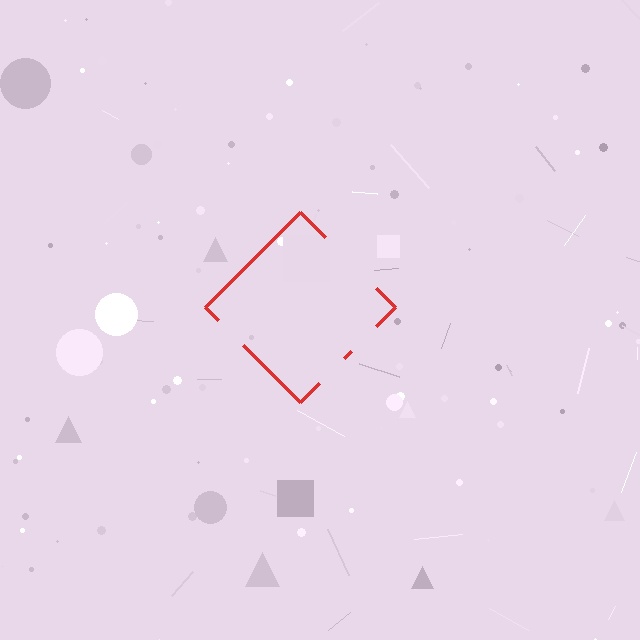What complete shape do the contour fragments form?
The contour fragments form a diamond.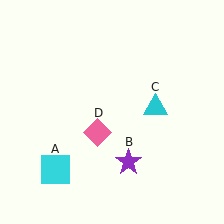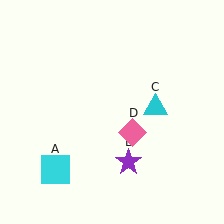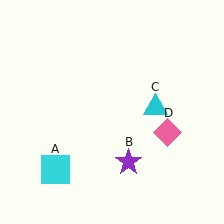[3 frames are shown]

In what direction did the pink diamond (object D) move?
The pink diamond (object D) moved right.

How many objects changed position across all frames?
1 object changed position: pink diamond (object D).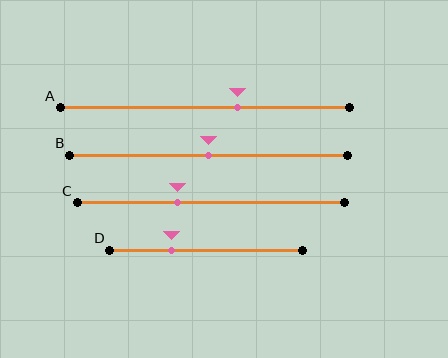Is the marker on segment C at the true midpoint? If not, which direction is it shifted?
No, the marker on segment C is shifted to the left by about 13% of the segment length.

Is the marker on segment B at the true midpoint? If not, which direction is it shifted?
Yes, the marker on segment B is at the true midpoint.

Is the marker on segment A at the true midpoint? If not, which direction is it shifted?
No, the marker on segment A is shifted to the right by about 11% of the segment length.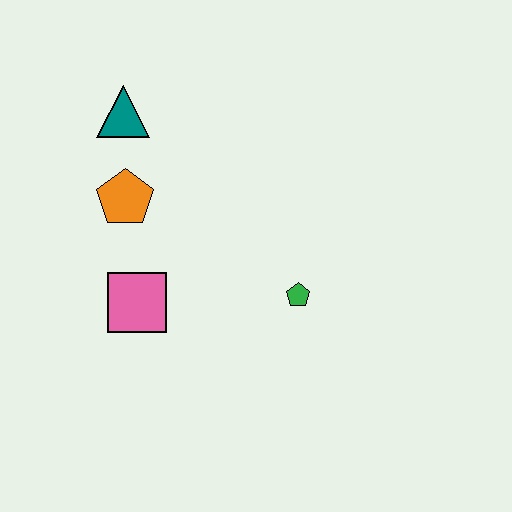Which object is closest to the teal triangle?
The orange pentagon is closest to the teal triangle.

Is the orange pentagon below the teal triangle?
Yes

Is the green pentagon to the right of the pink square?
Yes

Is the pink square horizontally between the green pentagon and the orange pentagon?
Yes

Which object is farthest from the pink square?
The teal triangle is farthest from the pink square.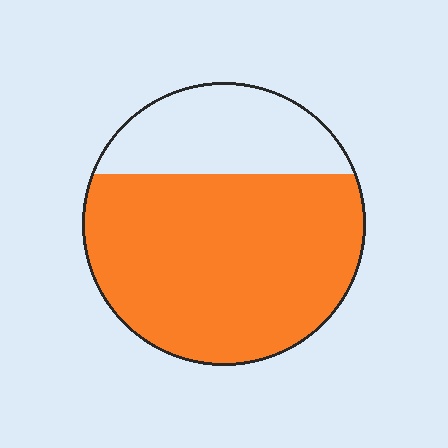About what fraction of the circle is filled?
About three quarters (3/4).